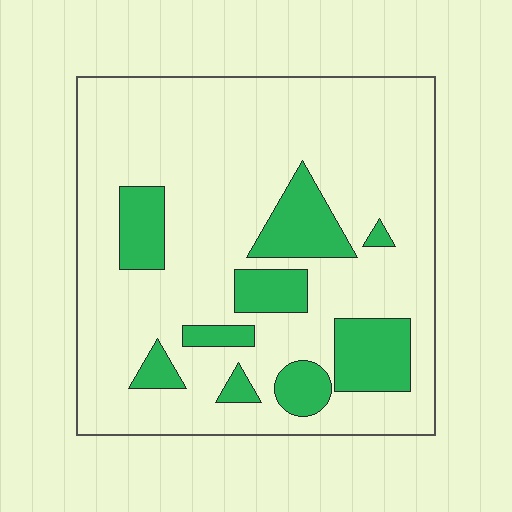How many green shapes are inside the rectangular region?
9.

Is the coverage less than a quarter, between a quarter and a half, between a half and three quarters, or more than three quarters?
Less than a quarter.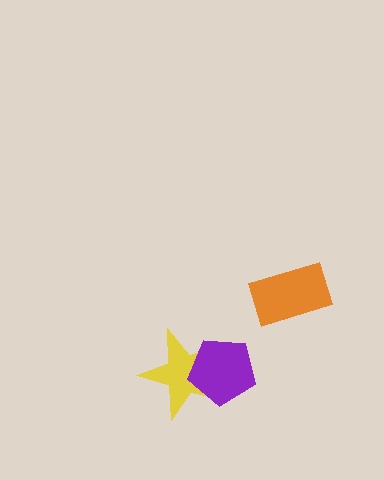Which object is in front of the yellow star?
The purple pentagon is in front of the yellow star.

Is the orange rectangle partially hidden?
No, no other shape covers it.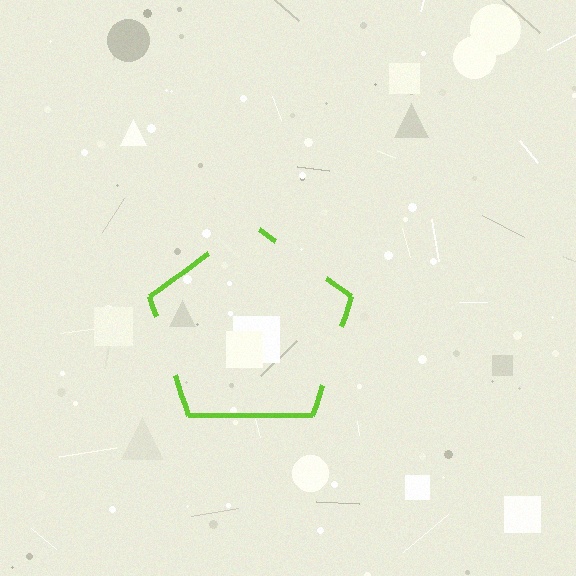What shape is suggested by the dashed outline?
The dashed outline suggests a pentagon.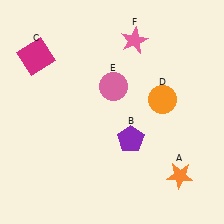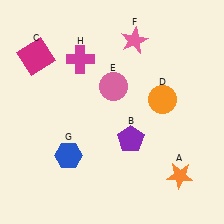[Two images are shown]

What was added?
A blue hexagon (G), a magenta cross (H) were added in Image 2.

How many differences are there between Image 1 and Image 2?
There are 2 differences between the two images.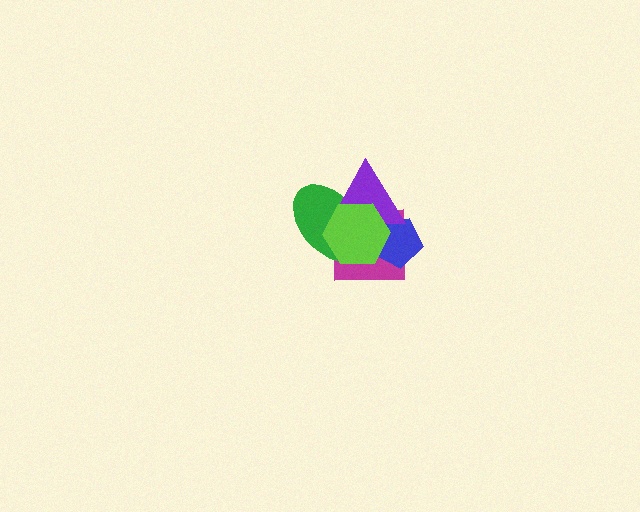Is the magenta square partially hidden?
Yes, it is partially covered by another shape.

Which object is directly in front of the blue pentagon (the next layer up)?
The purple triangle is directly in front of the blue pentagon.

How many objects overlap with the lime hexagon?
4 objects overlap with the lime hexagon.